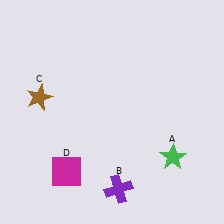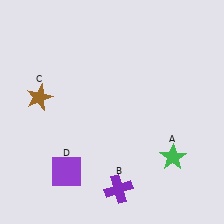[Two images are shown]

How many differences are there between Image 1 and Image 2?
There is 1 difference between the two images.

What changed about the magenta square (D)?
In Image 1, D is magenta. In Image 2, it changed to purple.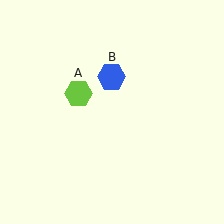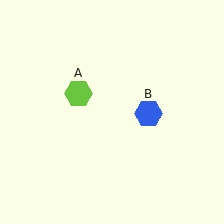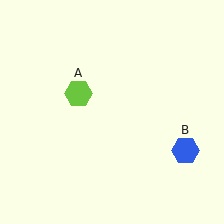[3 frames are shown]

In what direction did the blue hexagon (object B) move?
The blue hexagon (object B) moved down and to the right.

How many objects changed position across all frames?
1 object changed position: blue hexagon (object B).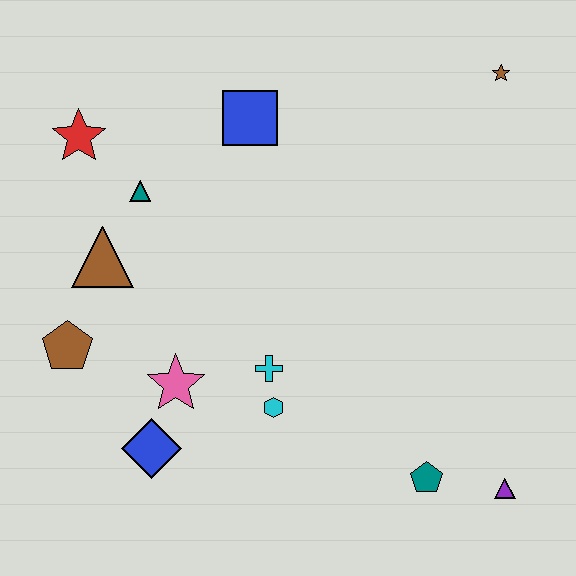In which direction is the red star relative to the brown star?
The red star is to the left of the brown star.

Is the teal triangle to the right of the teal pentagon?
No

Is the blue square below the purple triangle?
No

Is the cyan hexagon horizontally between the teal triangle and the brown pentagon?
No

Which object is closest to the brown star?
The blue square is closest to the brown star.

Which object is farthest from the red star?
The purple triangle is farthest from the red star.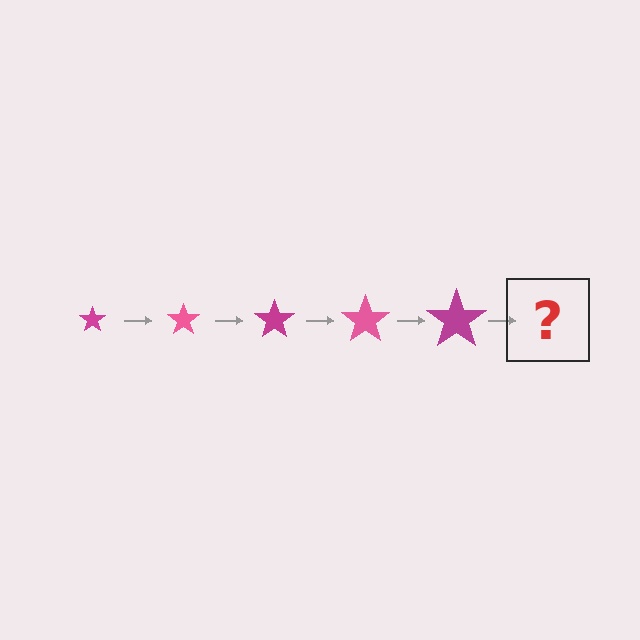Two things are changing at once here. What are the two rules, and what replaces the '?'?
The two rules are that the star grows larger each step and the color cycles through magenta and pink. The '?' should be a pink star, larger than the previous one.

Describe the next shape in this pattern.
It should be a pink star, larger than the previous one.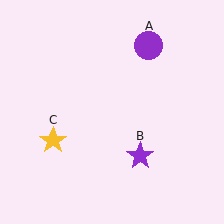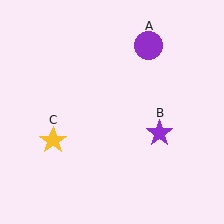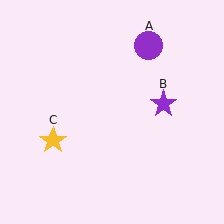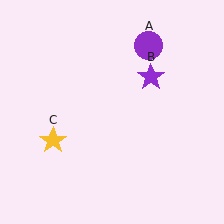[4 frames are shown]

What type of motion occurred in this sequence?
The purple star (object B) rotated counterclockwise around the center of the scene.